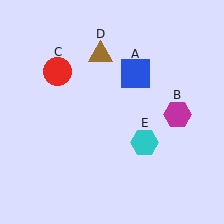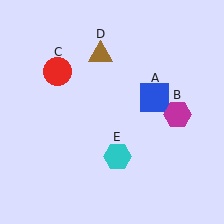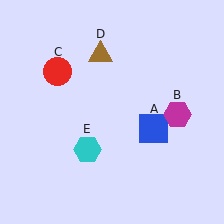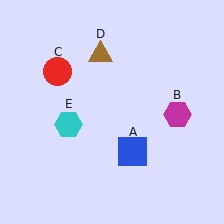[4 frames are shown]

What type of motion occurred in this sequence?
The blue square (object A), cyan hexagon (object E) rotated clockwise around the center of the scene.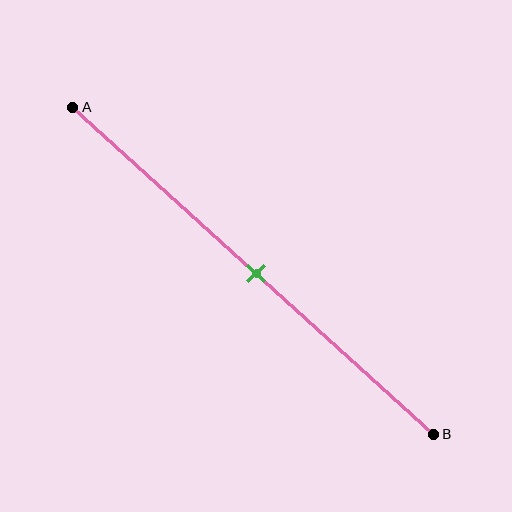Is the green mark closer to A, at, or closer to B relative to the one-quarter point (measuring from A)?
The green mark is closer to point B than the one-quarter point of segment AB.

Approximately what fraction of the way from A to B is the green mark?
The green mark is approximately 50% of the way from A to B.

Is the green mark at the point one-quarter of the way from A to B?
No, the mark is at about 50% from A, not at the 25% one-quarter point.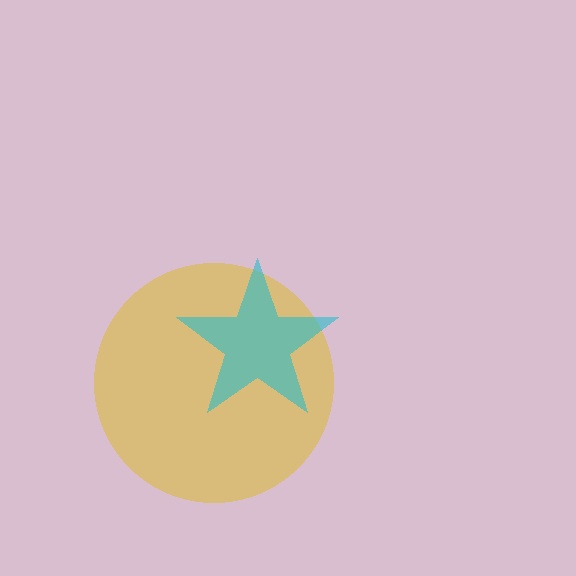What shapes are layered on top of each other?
The layered shapes are: a yellow circle, a cyan star.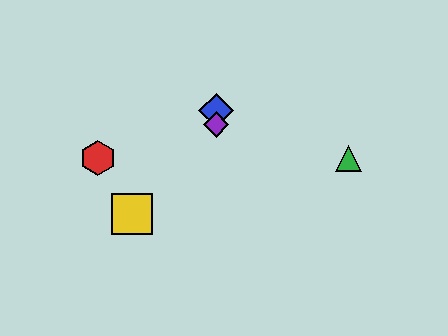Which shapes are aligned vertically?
The blue diamond, the purple diamond are aligned vertically.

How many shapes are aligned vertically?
2 shapes (the blue diamond, the purple diamond) are aligned vertically.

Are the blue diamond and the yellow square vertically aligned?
No, the blue diamond is at x≈216 and the yellow square is at x≈132.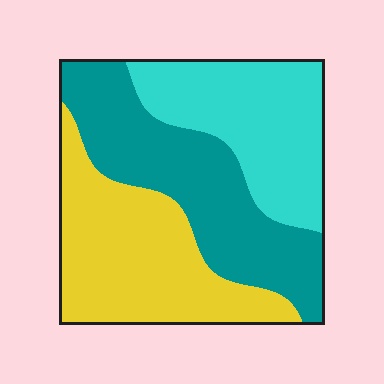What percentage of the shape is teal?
Teal covers 36% of the shape.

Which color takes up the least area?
Cyan, at roughly 30%.